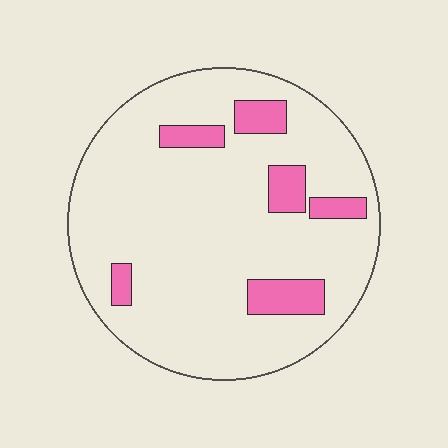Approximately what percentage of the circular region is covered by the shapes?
Approximately 15%.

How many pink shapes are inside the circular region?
6.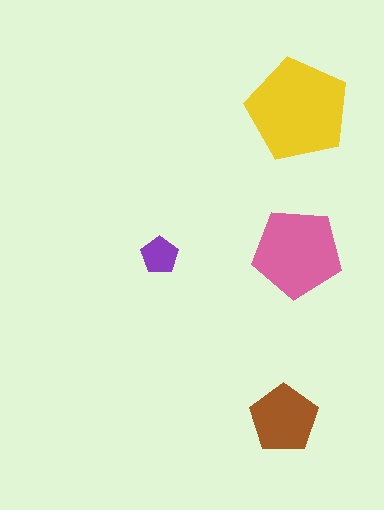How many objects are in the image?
There are 4 objects in the image.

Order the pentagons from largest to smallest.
the yellow one, the pink one, the brown one, the purple one.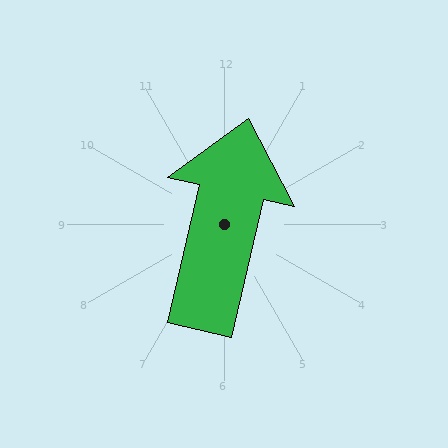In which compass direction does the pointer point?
North.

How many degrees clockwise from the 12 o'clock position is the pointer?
Approximately 13 degrees.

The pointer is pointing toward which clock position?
Roughly 12 o'clock.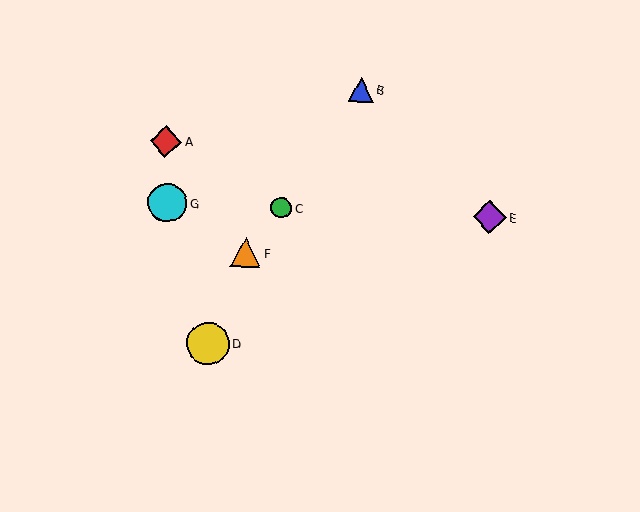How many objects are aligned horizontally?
3 objects (C, E, G) are aligned horizontally.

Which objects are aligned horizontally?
Objects C, E, G are aligned horizontally.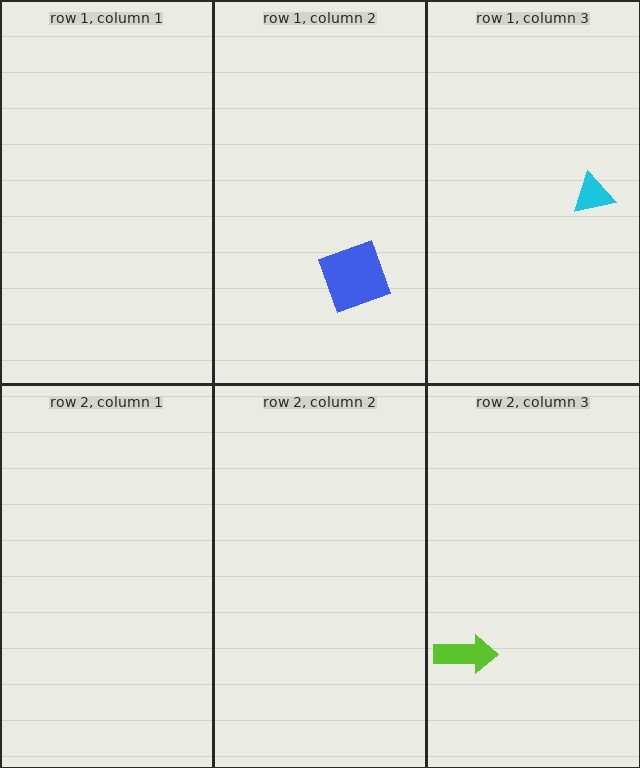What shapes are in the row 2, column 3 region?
The lime arrow.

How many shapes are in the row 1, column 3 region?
1.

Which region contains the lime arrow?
The row 2, column 3 region.